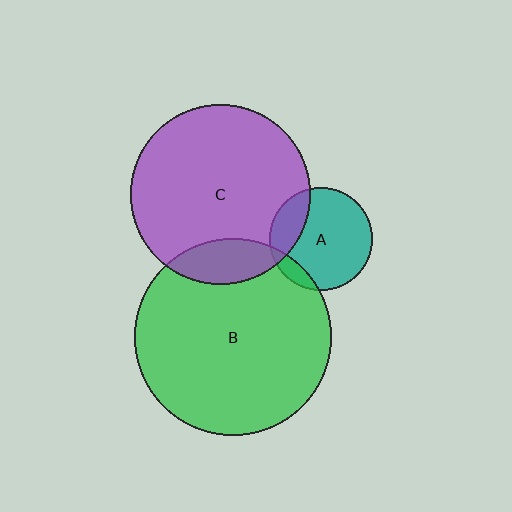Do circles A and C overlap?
Yes.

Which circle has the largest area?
Circle B (green).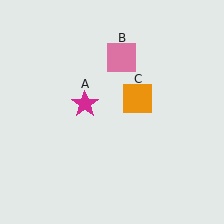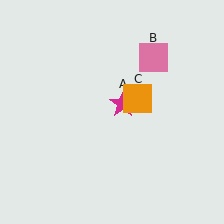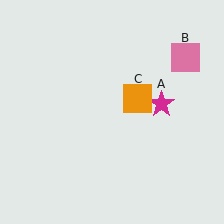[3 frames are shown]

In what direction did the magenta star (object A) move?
The magenta star (object A) moved right.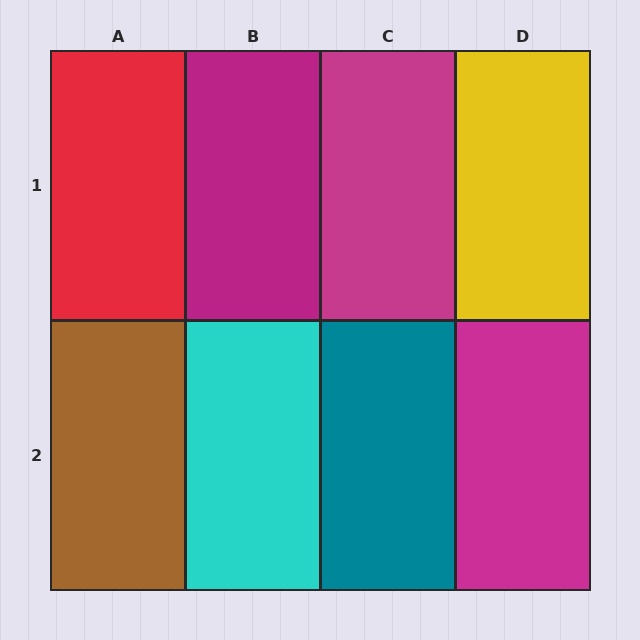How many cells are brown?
1 cell is brown.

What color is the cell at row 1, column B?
Magenta.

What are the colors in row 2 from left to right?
Brown, cyan, teal, magenta.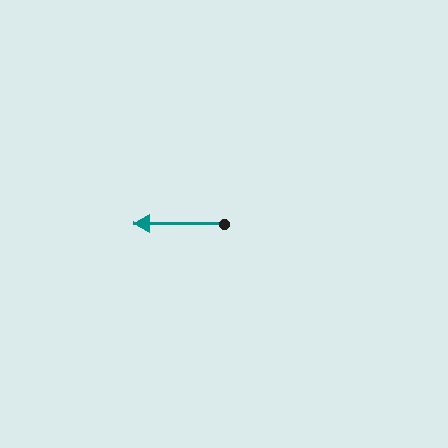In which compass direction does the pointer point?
West.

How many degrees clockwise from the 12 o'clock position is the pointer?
Approximately 270 degrees.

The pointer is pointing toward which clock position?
Roughly 9 o'clock.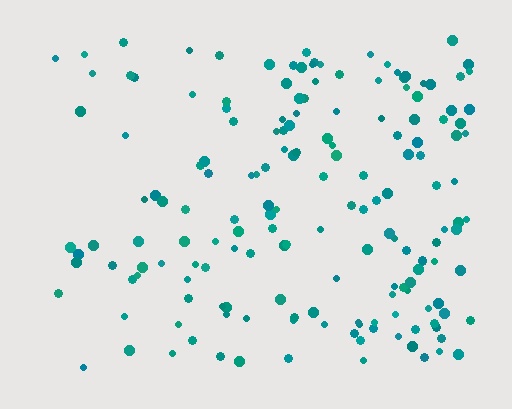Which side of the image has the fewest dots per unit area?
The left.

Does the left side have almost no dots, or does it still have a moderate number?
Still a moderate number, just noticeably fewer than the right.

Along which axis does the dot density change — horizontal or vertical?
Horizontal.